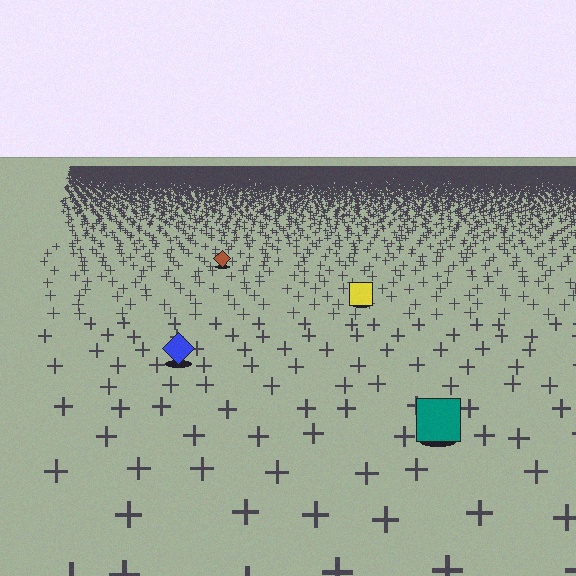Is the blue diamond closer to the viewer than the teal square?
No. The teal square is closer — you can tell from the texture gradient: the ground texture is coarser near it.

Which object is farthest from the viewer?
The brown diamond is farthest from the viewer. It appears smaller and the ground texture around it is denser.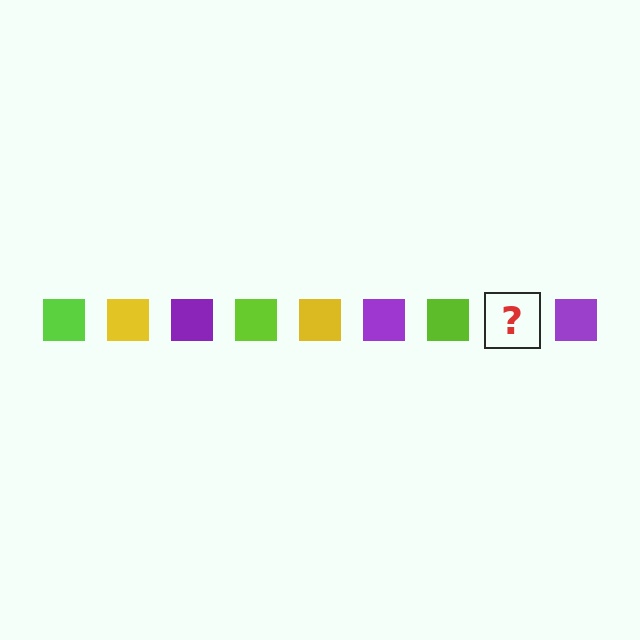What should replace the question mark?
The question mark should be replaced with a yellow square.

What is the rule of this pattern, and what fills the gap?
The rule is that the pattern cycles through lime, yellow, purple squares. The gap should be filled with a yellow square.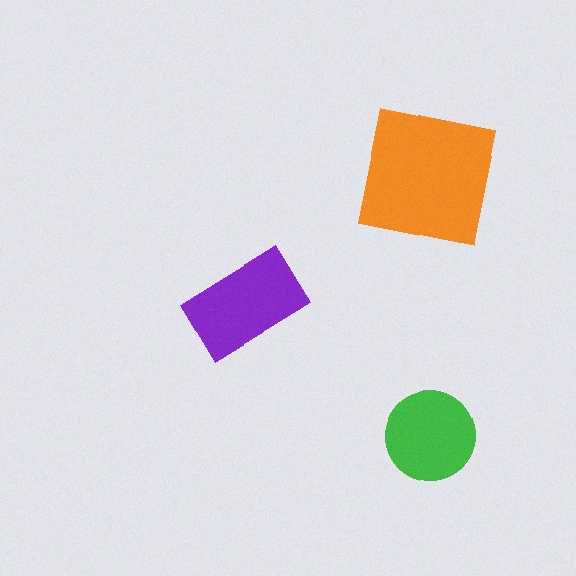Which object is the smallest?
The green circle.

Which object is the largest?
The orange square.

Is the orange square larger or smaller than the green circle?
Larger.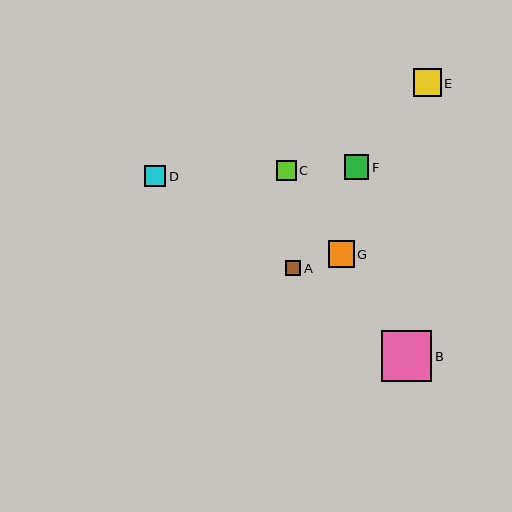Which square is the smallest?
Square A is the smallest with a size of approximately 15 pixels.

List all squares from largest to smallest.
From largest to smallest: B, E, G, F, D, C, A.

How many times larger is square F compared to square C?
Square F is approximately 1.3 times the size of square C.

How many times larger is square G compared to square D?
Square G is approximately 1.2 times the size of square D.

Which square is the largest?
Square B is the largest with a size of approximately 50 pixels.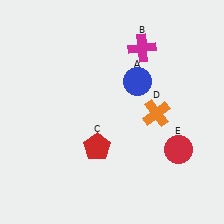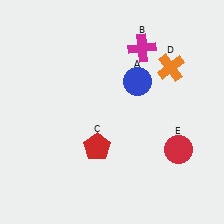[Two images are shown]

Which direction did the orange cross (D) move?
The orange cross (D) moved up.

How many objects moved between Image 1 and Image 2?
1 object moved between the two images.